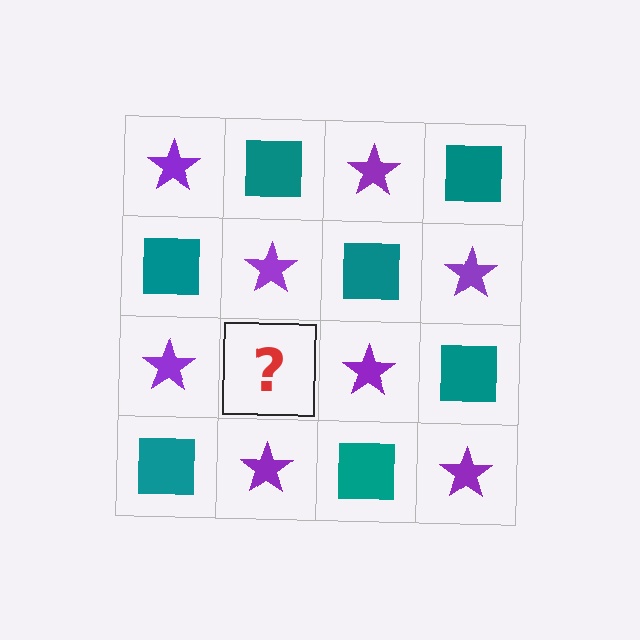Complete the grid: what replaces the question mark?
The question mark should be replaced with a teal square.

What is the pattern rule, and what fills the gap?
The rule is that it alternates purple star and teal square in a checkerboard pattern. The gap should be filled with a teal square.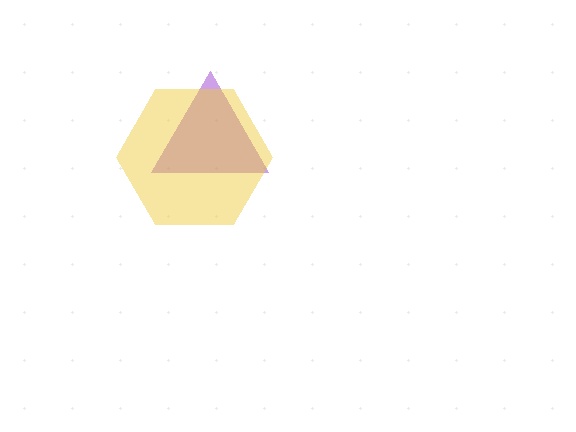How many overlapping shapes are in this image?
There are 2 overlapping shapes in the image.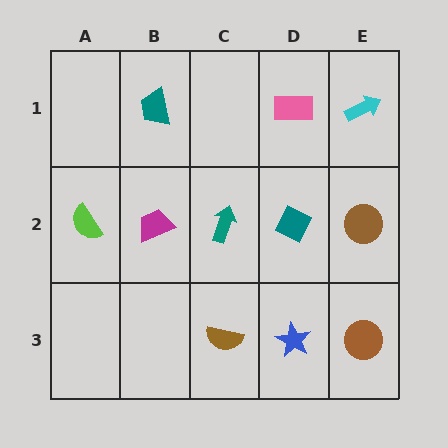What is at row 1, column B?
A teal trapezoid.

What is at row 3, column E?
A brown circle.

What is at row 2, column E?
A brown circle.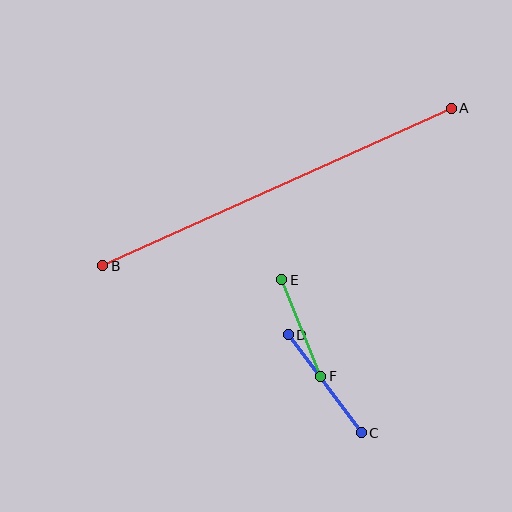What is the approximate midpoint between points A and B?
The midpoint is at approximately (277, 187) pixels.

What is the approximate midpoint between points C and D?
The midpoint is at approximately (325, 384) pixels.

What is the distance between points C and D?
The distance is approximately 122 pixels.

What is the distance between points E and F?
The distance is approximately 104 pixels.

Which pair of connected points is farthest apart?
Points A and B are farthest apart.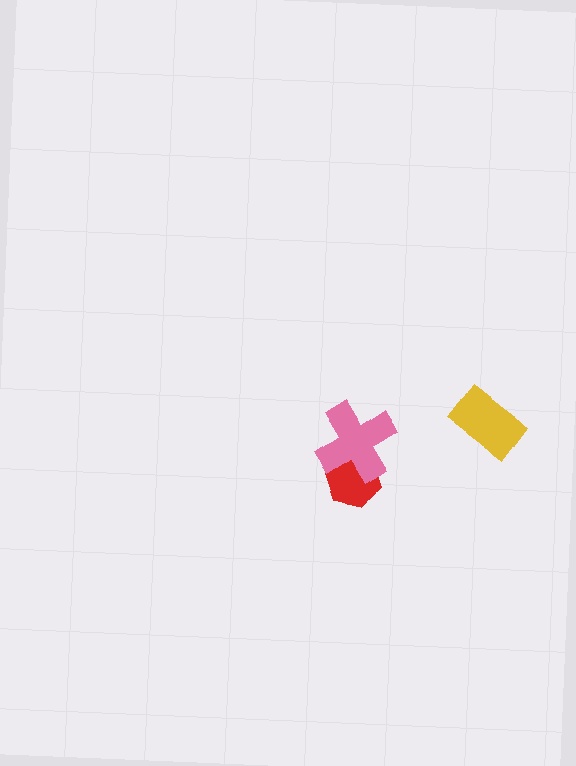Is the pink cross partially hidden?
No, no other shape covers it.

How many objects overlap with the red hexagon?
1 object overlaps with the red hexagon.